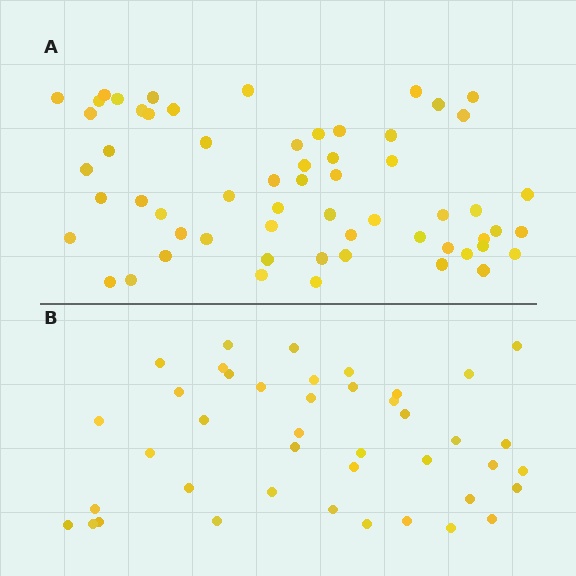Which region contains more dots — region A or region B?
Region A (the top region) has more dots.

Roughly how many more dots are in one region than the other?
Region A has approximately 20 more dots than region B.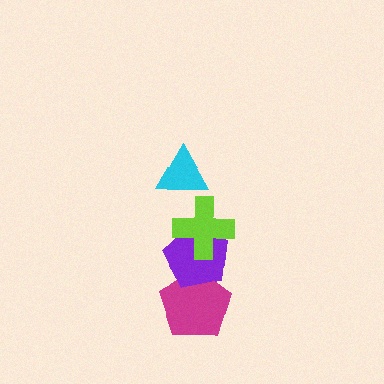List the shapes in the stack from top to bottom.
From top to bottom: the cyan triangle, the lime cross, the purple pentagon, the magenta pentagon.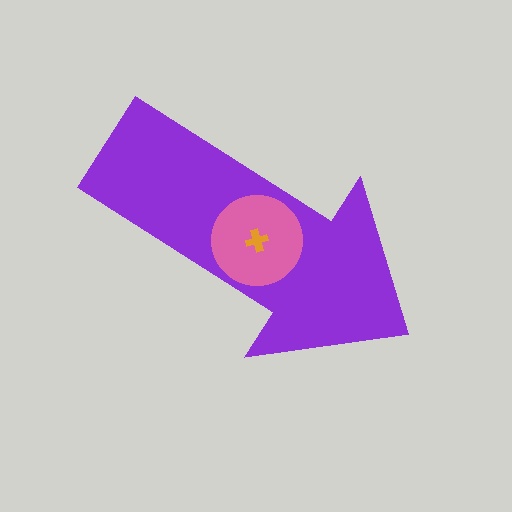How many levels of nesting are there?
3.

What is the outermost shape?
The purple arrow.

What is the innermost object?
The orange cross.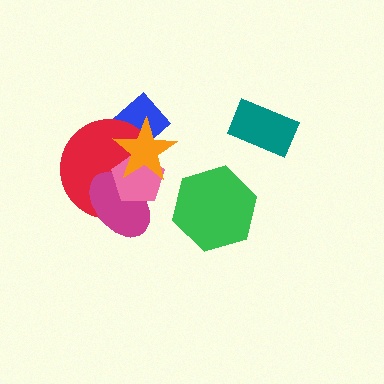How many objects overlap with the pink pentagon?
4 objects overlap with the pink pentagon.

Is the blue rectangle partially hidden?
Yes, it is partially covered by another shape.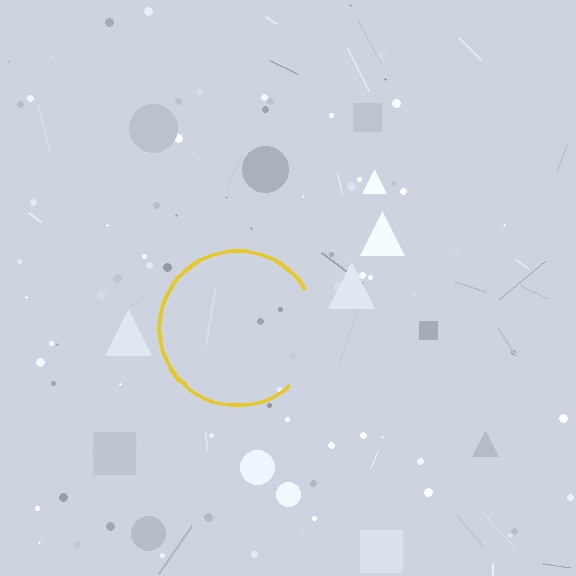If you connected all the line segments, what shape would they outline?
They would outline a circle.